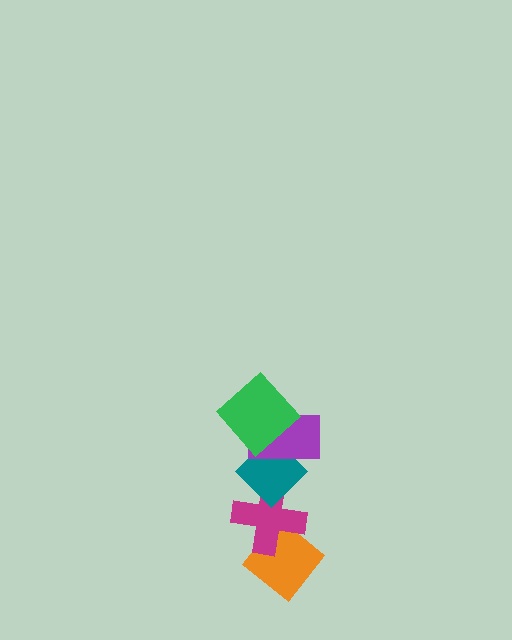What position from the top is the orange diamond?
The orange diamond is 5th from the top.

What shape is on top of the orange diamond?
The magenta cross is on top of the orange diamond.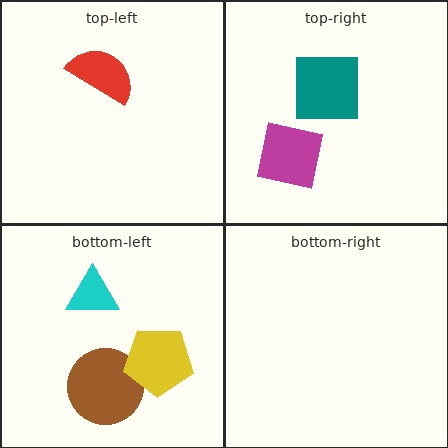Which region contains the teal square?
The top-right region.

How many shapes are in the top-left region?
1.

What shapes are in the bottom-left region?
The brown circle, the yellow pentagon, the cyan triangle.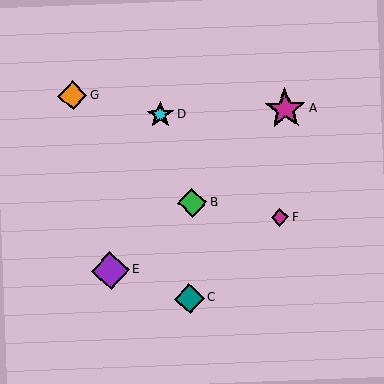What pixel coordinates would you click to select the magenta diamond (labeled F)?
Click at (280, 217) to select the magenta diamond F.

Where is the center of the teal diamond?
The center of the teal diamond is at (189, 298).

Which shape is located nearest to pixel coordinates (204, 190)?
The green diamond (labeled B) at (192, 203) is nearest to that location.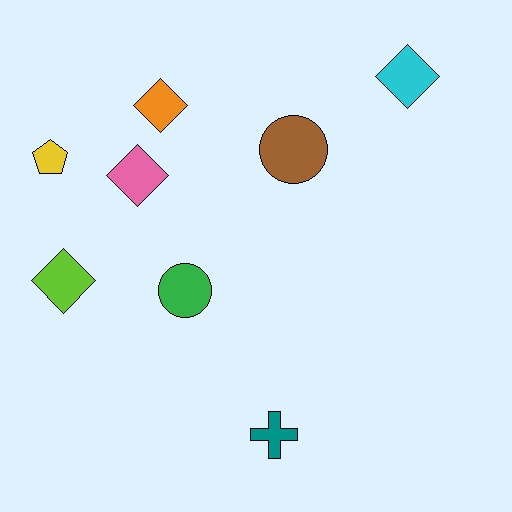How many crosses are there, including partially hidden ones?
There is 1 cross.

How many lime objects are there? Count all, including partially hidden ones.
There is 1 lime object.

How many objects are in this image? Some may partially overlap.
There are 8 objects.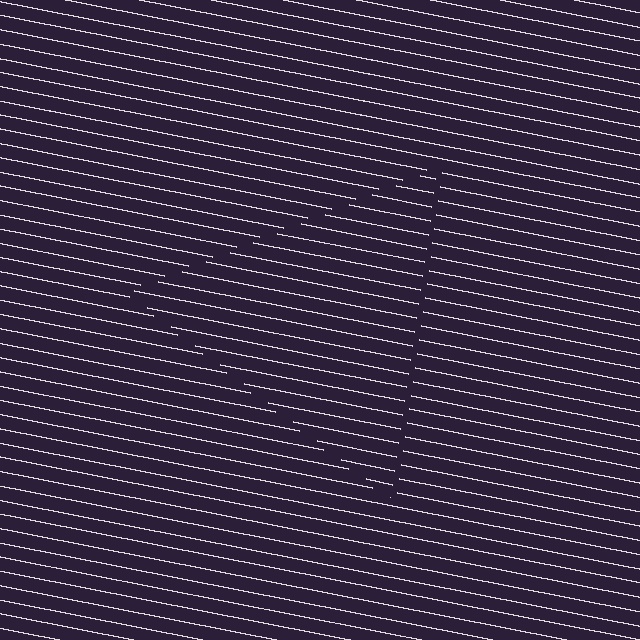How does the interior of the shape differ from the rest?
The interior of the shape contains the same grating, shifted by half a period — the contour is defined by the phase discontinuity where line-ends from the inner and outer gratings abut.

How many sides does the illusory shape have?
3 sides — the line-ends trace a triangle.